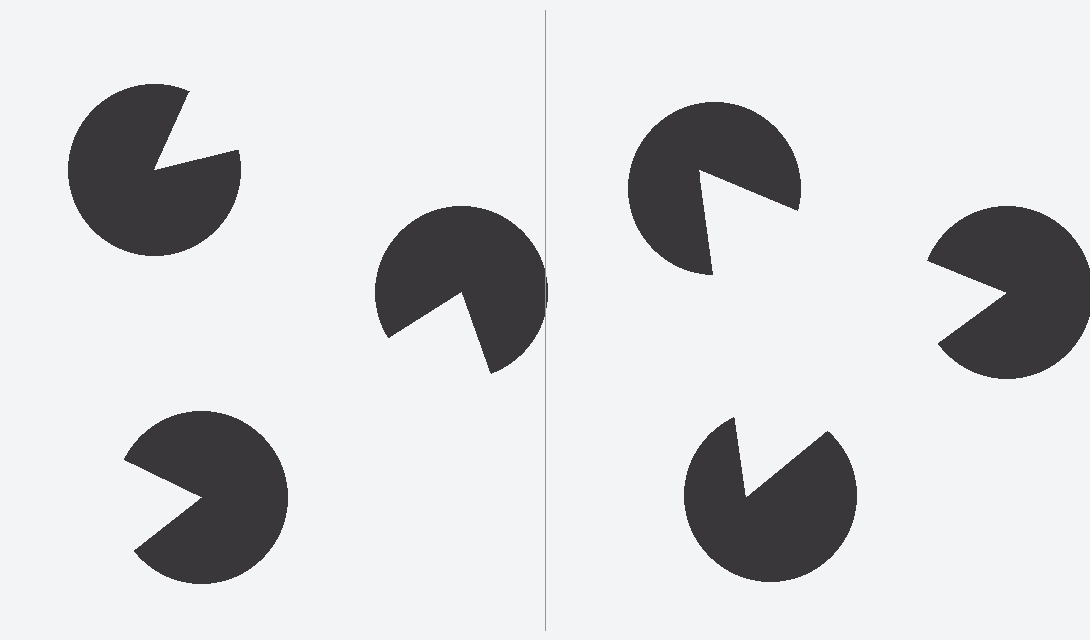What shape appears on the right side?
An illusory triangle.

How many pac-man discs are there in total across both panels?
6 — 3 on each side.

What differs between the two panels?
The pac-man discs are positioned identically on both sides; only the wedge orientations differ. On the right they align to a triangle; on the left they are misaligned.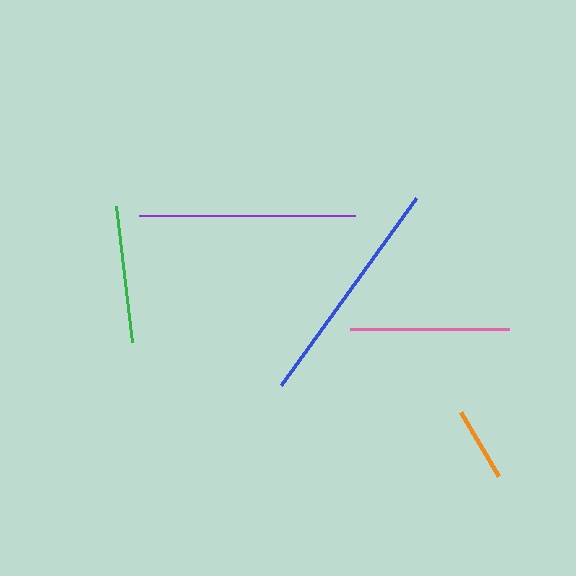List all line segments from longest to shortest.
From longest to shortest: blue, purple, pink, green, orange.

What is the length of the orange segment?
The orange segment is approximately 74 pixels long.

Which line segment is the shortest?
The orange line is the shortest at approximately 74 pixels.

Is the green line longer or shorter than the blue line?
The blue line is longer than the green line.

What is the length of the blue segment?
The blue segment is approximately 231 pixels long.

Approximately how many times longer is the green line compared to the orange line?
The green line is approximately 1.9 times the length of the orange line.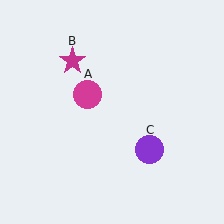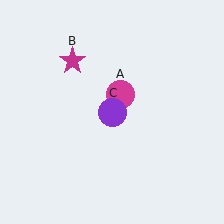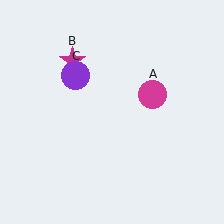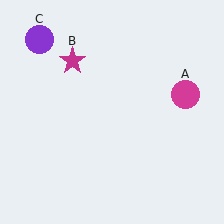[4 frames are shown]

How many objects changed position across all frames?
2 objects changed position: magenta circle (object A), purple circle (object C).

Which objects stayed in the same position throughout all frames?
Magenta star (object B) remained stationary.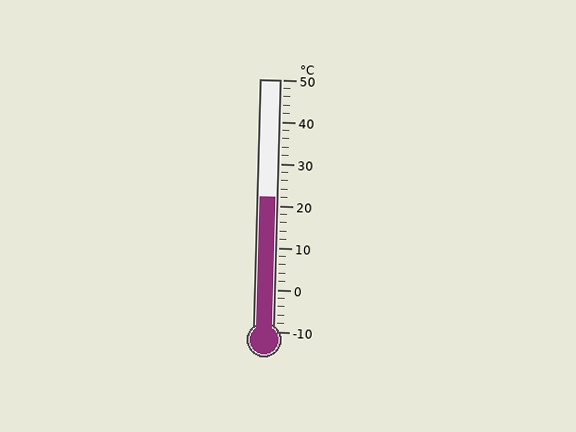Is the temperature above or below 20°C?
The temperature is above 20°C.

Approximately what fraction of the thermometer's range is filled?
The thermometer is filled to approximately 55% of its range.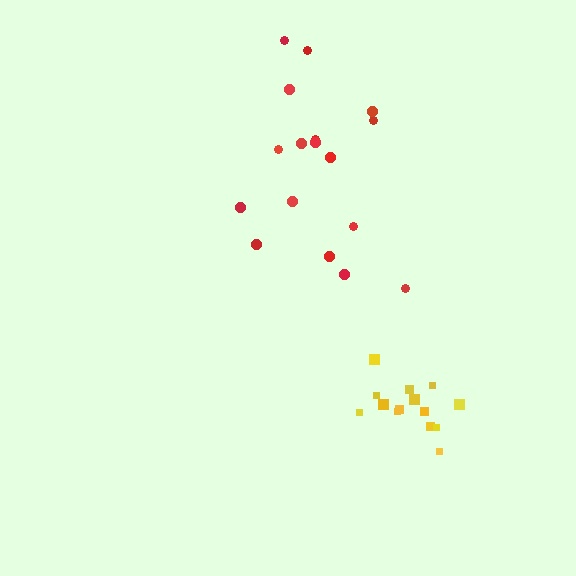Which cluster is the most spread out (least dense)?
Red.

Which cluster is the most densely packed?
Yellow.